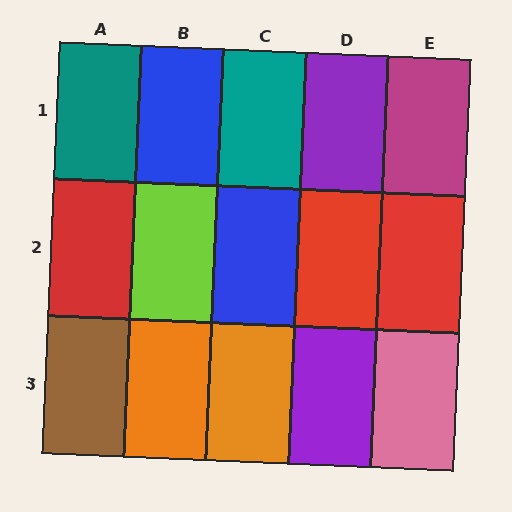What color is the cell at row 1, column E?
Magenta.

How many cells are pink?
1 cell is pink.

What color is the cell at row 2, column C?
Blue.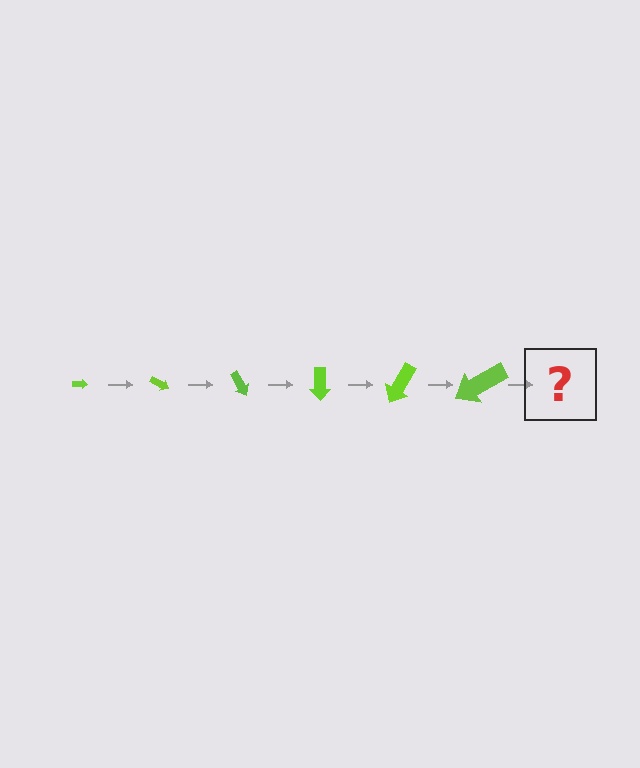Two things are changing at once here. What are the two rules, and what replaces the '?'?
The two rules are that the arrow grows larger each step and it rotates 30 degrees each step. The '?' should be an arrow, larger than the previous one and rotated 180 degrees from the start.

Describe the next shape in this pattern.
It should be an arrow, larger than the previous one and rotated 180 degrees from the start.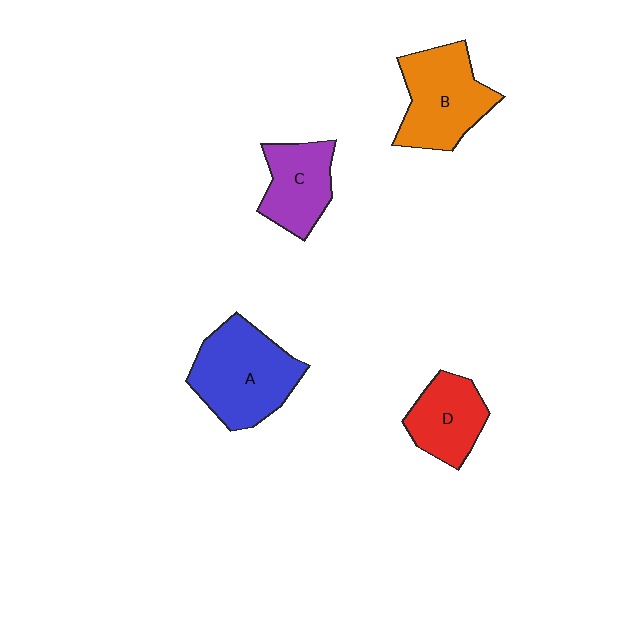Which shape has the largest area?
Shape A (blue).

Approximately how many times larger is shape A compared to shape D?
Approximately 1.6 times.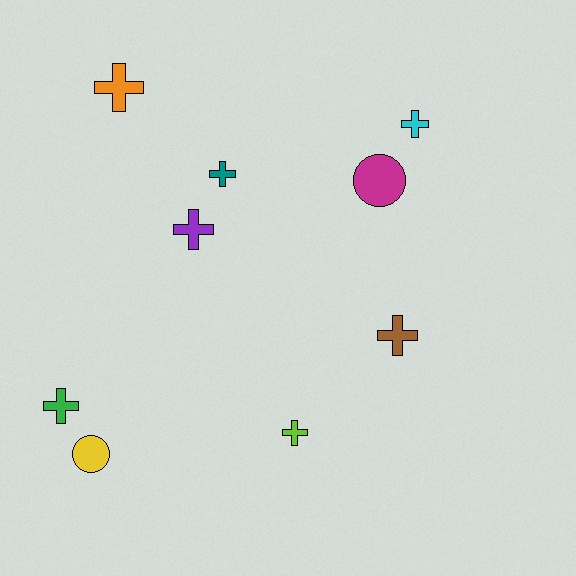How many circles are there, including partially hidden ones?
There are 2 circles.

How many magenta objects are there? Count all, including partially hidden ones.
There is 1 magenta object.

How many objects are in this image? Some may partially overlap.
There are 9 objects.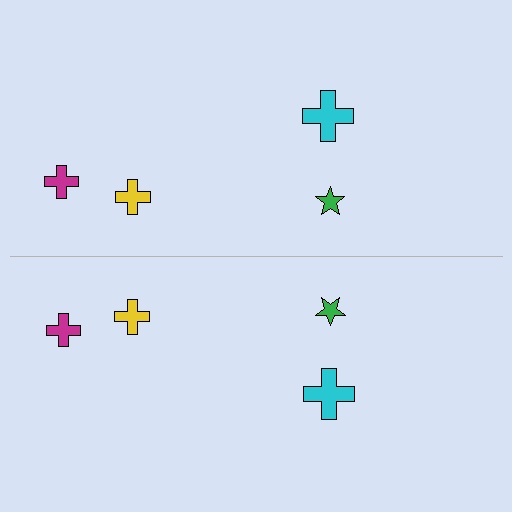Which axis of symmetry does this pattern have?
The pattern has a horizontal axis of symmetry running through the center of the image.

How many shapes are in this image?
There are 8 shapes in this image.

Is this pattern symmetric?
Yes, this pattern has bilateral (reflection) symmetry.